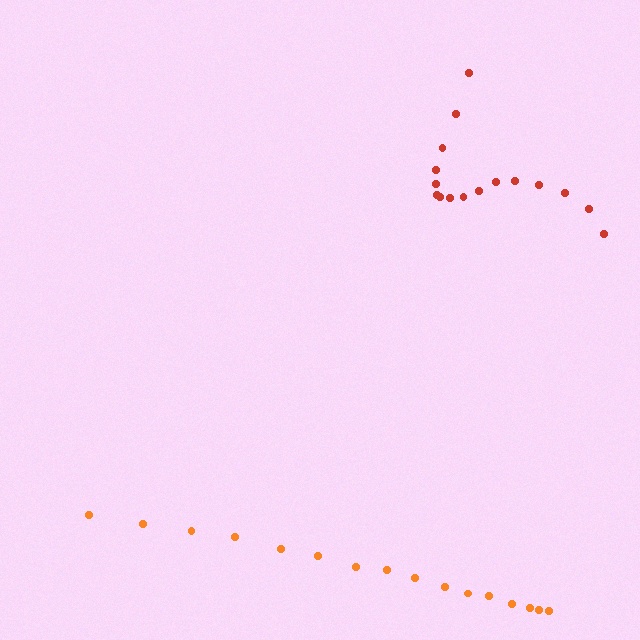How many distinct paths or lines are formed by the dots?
There are 2 distinct paths.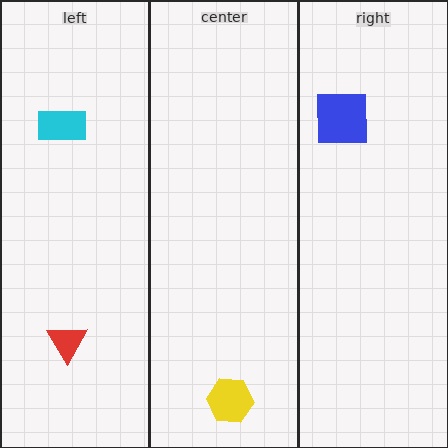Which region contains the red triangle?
The left region.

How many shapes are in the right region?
1.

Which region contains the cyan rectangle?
The left region.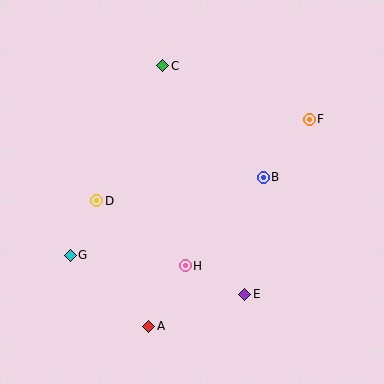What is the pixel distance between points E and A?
The distance between E and A is 101 pixels.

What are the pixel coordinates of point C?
Point C is at (163, 66).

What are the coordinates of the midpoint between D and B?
The midpoint between D and B is at (180, 189).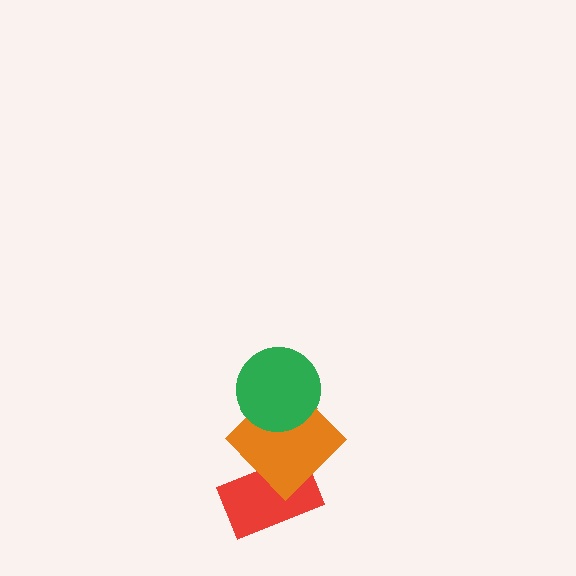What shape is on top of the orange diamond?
The green circle is on top of the orange diamond.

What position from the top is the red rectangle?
The red rectangle is 3rd from the top.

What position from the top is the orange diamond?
The orange diamond is 2nd from the top.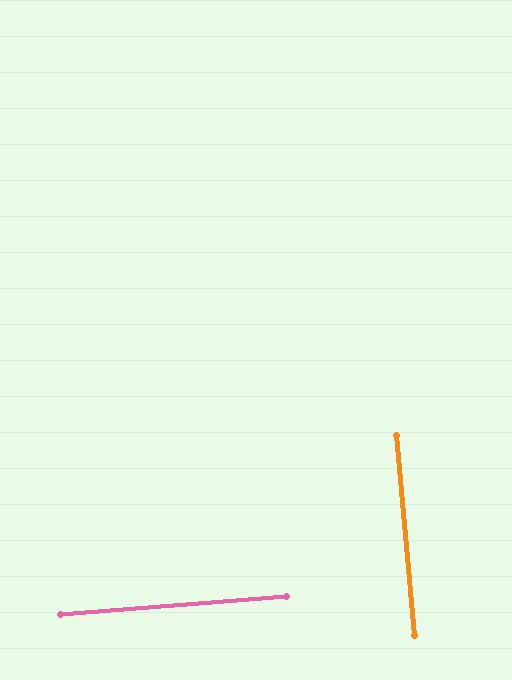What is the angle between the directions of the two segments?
Approximately 89 degrees.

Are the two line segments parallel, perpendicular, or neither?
Perpendicular — they meet at approximately 89°.